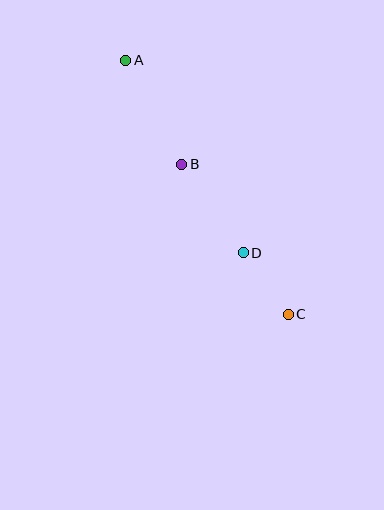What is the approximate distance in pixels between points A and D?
The distance between A and D is approximately 225 pixels.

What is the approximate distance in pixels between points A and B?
The distance between A and B is approximately 118 pixels.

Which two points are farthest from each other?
Points A and C are farthest from each other.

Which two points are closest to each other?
Points C and D are closest to each other.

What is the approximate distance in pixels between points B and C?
The distance between B and C is approximately 184 pixels.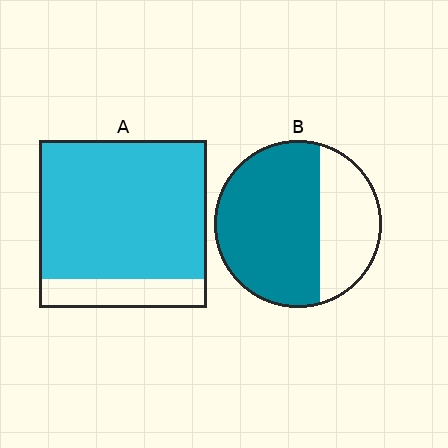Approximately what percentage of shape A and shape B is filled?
A is approximately 85% and B is approximately 65%.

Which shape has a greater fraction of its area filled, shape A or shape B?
Shape A.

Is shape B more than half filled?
Yes.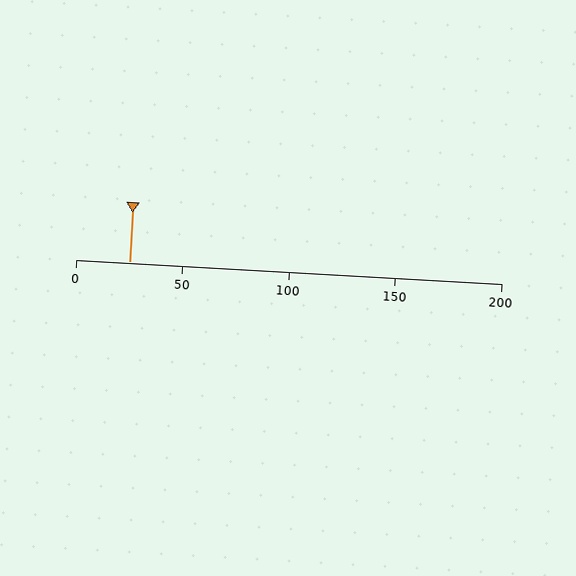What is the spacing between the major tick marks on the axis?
The major ticks are spaced 50 apart.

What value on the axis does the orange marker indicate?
The marker indicates approximately 25.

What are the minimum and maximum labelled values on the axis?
The axis runs from 0 to 200.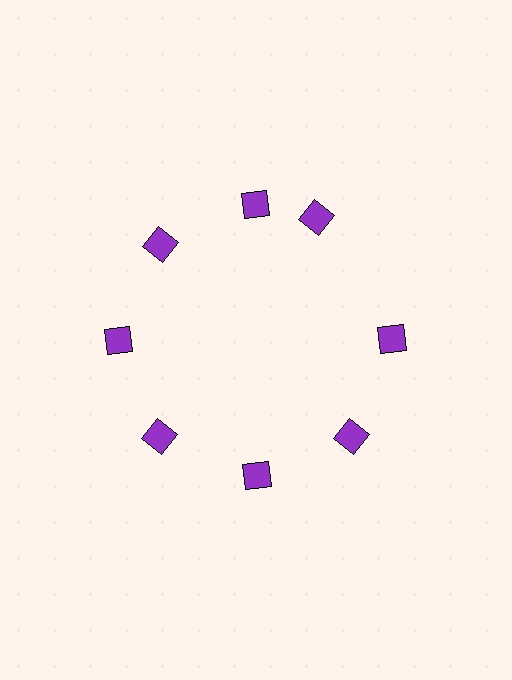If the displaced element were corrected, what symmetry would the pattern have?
It would have 8-fold rotational symmetry — the pattern would map onto itself every 45 degrees.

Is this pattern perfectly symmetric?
No. The 8 purple diamonds are arranged in a ring, but one element near the 2 o'clock position is rotated out of alignment along the ring, breaking the 8-fold rotational symmetry.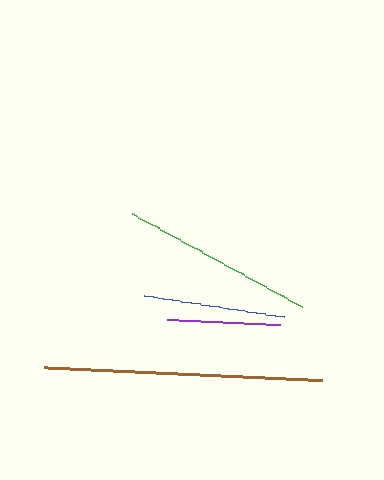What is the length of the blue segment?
The blue segment is approximately 140 pixels long.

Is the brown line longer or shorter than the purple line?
The brown line is longer than the purple line.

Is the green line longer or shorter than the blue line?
The green line is longer than the blue line.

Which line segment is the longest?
The brown line is the longest at approximately 278 pixels.